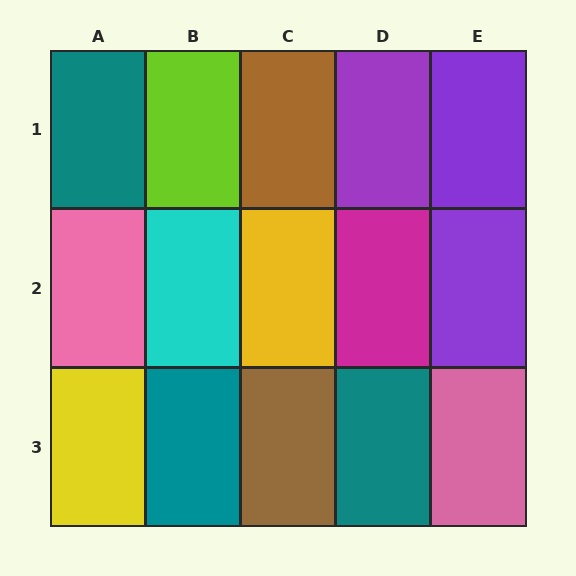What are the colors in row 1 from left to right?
Teal, lime, brown, purple, purple.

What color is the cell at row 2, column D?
Magenta.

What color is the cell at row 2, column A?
Pink.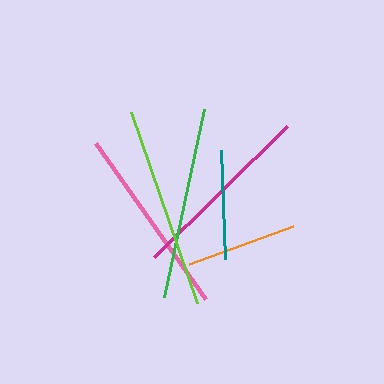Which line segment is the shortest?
The teal line is the shortest at approximately 109 pixels.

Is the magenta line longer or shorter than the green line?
The green line is longer than the magenta line.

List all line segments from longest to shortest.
From longest to shortest: lime, green, pink, magenta, orange, teal.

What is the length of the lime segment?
The lime segment is approximately 202 pixels long.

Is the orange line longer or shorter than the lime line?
The lime line is longer than the orange line.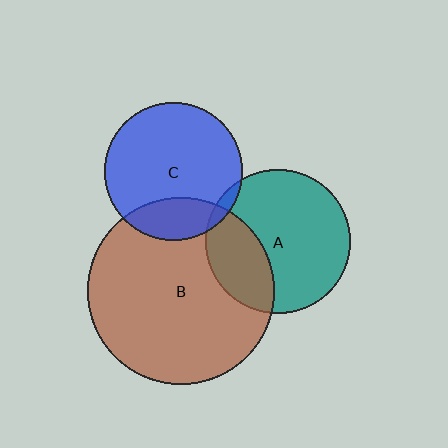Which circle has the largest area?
Circle B (brown).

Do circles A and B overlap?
Yes.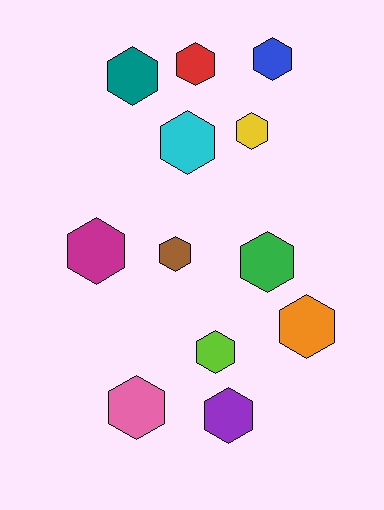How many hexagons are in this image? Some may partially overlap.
There are 12 hexagons.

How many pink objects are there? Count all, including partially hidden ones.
There is 1 pink object.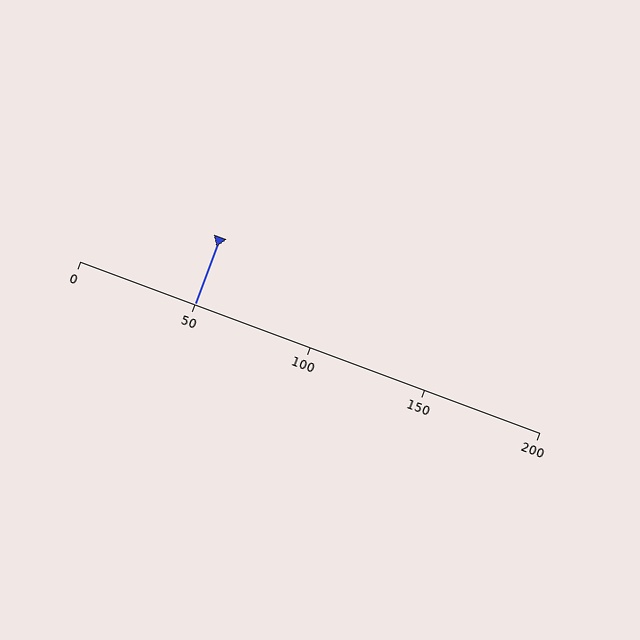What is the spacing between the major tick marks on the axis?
The major ticks are spaced 50 apart.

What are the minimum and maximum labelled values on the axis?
The axis runs from 0 to 200.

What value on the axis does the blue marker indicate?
The marker indicates approximately 50.